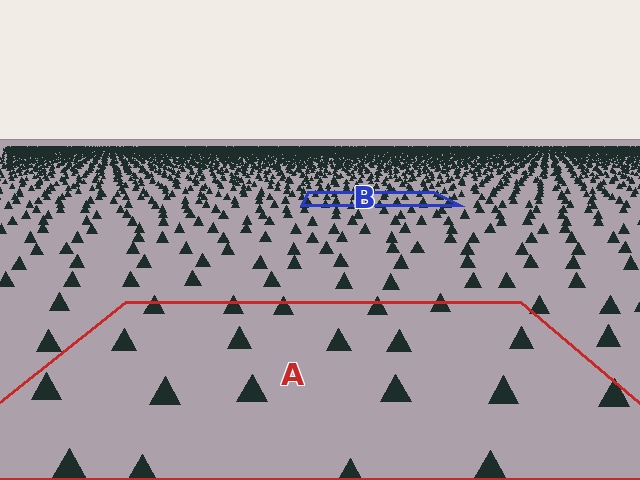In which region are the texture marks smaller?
The texture marks are smaller in region B, because it is farther away.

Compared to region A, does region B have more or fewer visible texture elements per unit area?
Region B has more texture elements per unit area — they are packed more densely because it is farther away.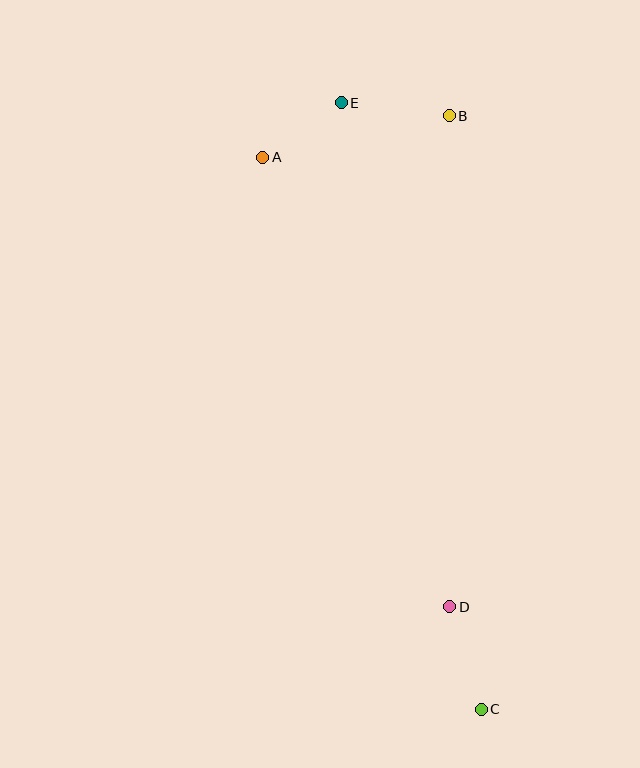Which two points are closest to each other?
Points A and E are closest to each other.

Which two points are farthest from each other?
Points C and E are farthest from each other.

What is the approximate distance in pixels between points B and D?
The distance between B and D is approximately 491 pixels.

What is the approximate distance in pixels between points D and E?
The distance between D and E is approximately 516 pixels.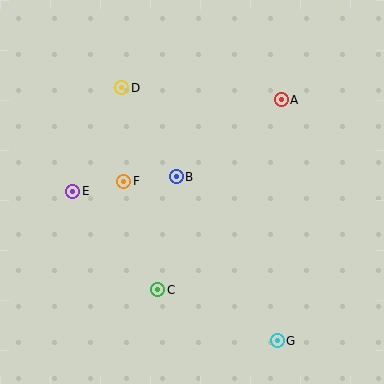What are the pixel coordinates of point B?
Point B is at (176, 177).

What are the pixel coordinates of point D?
Point D is at (122, 88).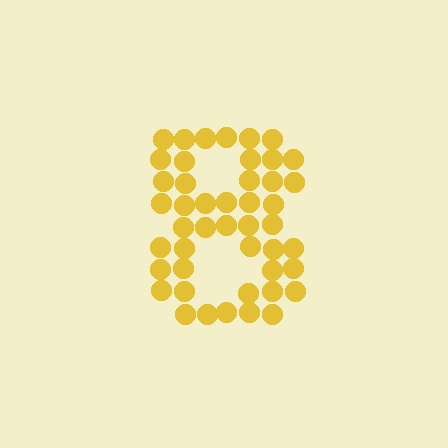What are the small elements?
The small elements are circles.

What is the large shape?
The large shape is the digit 8.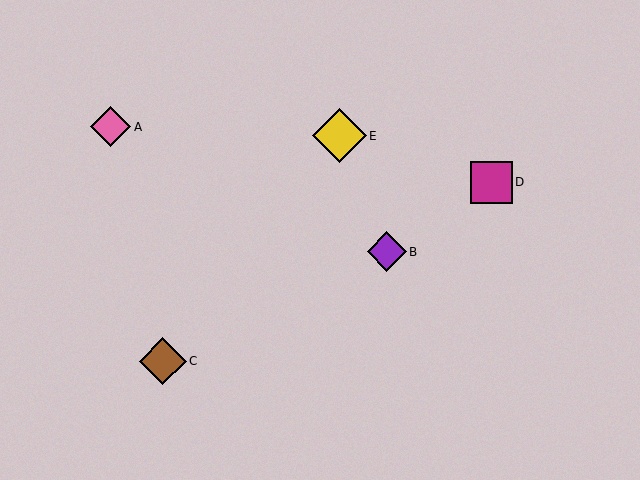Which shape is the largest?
The yellow diamond (labeled E) is the largest.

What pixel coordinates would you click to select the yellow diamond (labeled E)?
Click at (339, 136) to select the yellow diamond E.